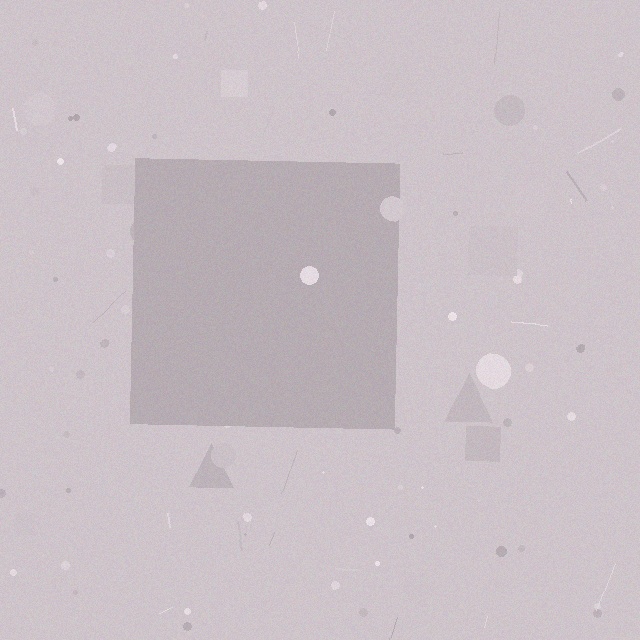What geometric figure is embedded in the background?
A square is embedded in the background.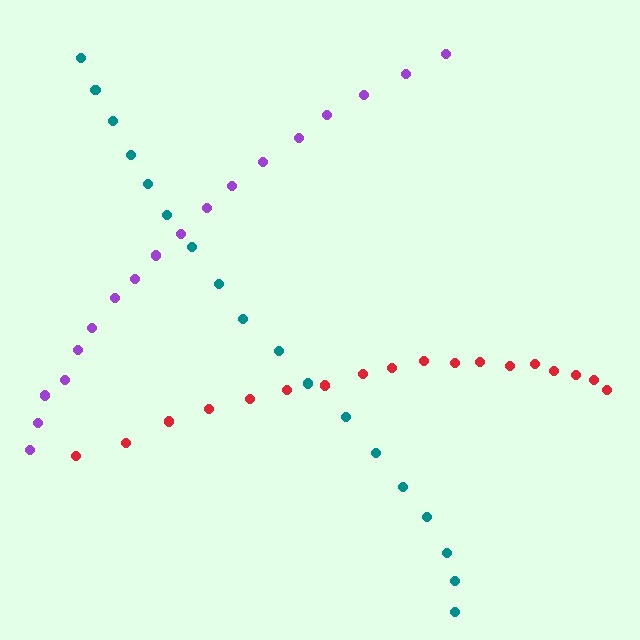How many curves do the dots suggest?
There are 3 distinct paths.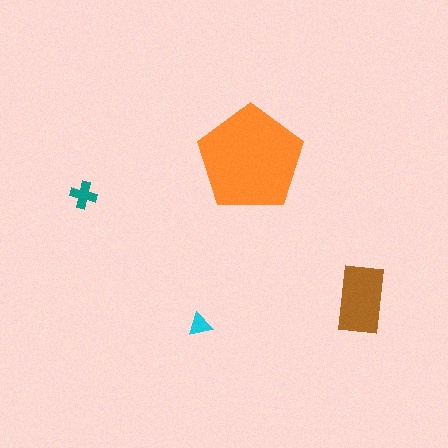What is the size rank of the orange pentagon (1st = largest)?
1st.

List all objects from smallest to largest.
The cyan triangle, the teal cross, the brown rectangle, the orange pentagon.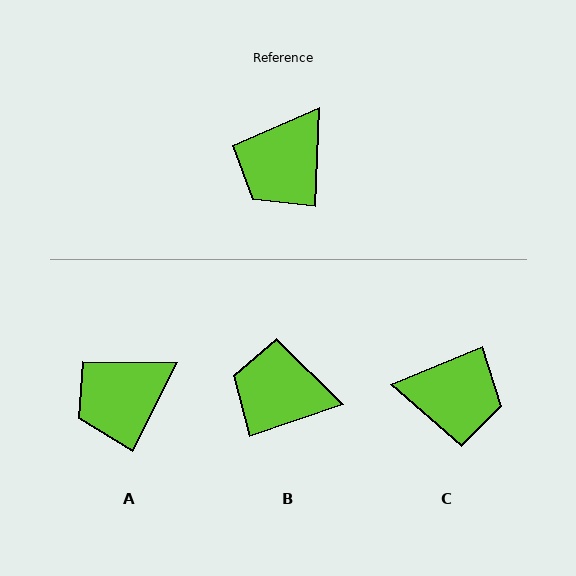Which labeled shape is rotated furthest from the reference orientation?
C, about 115 degrees away.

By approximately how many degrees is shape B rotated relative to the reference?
Approximately 68 degrees clockwise.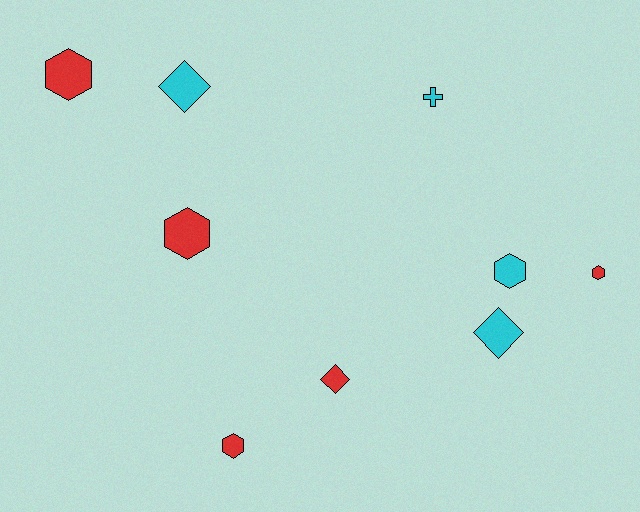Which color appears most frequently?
Red, with 5 objects.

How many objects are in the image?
There are 9 objects.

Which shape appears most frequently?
Hexagon, with 5 objects.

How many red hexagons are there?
There are 4 red hexagons.